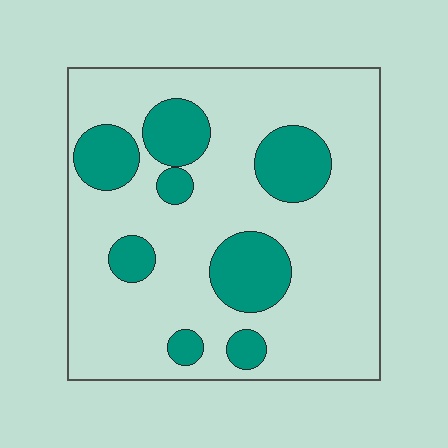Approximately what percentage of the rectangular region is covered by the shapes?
Approximately 25%.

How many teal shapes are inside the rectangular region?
8.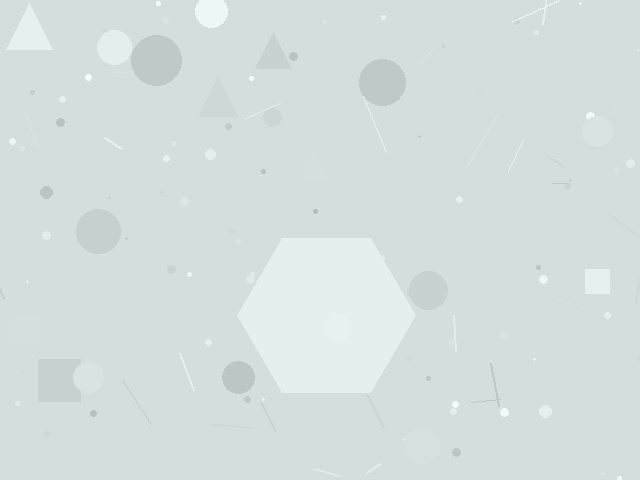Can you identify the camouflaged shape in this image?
The camouflaged shape is a hexagon.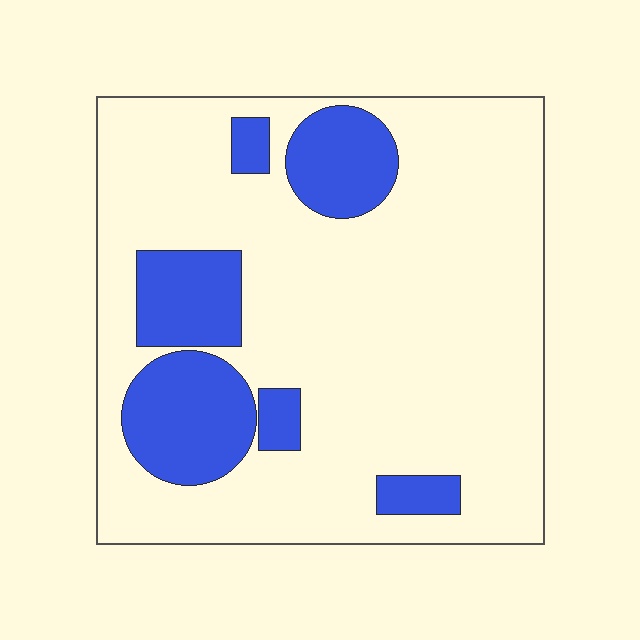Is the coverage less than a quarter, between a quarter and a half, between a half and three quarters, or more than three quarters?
Less than a quarter.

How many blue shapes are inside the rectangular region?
6.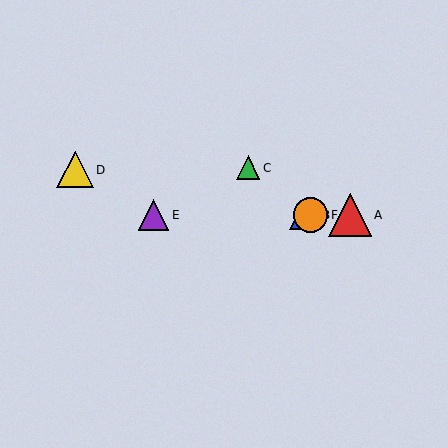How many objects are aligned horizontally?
4 objects (A, B, E, F) are aligned horizontally.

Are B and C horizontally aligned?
No, B is at y≈215 and C is at y≈168.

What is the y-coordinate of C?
Object C is at y≈168.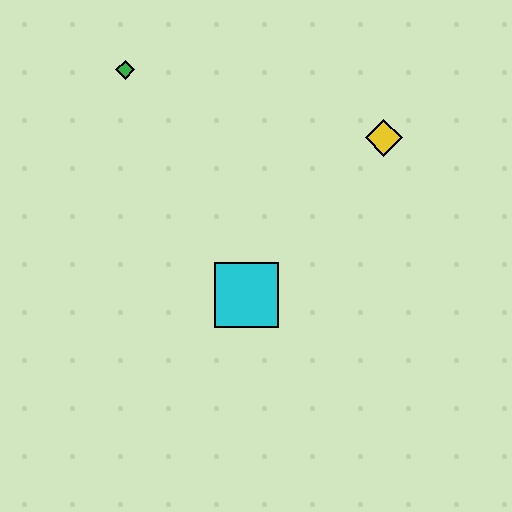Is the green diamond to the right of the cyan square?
No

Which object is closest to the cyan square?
The yellow diamond is closest to the cyan square.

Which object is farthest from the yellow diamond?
The green diamond is farthest from the yellow diamond.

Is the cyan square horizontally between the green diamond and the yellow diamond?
Yes